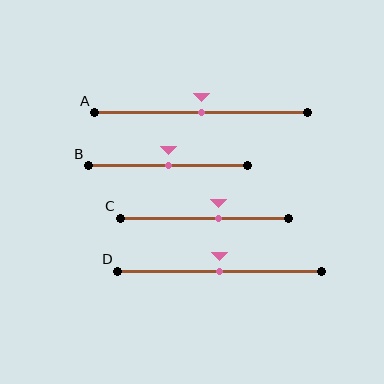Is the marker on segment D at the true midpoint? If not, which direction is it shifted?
Yes, the marker on segment D is at the true midpoint.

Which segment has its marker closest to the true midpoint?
Segment A has its marker closest to the true midpoint.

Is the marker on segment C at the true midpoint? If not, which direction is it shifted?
No, the marker on segment C is shifted to the right by about 8% of the segment length.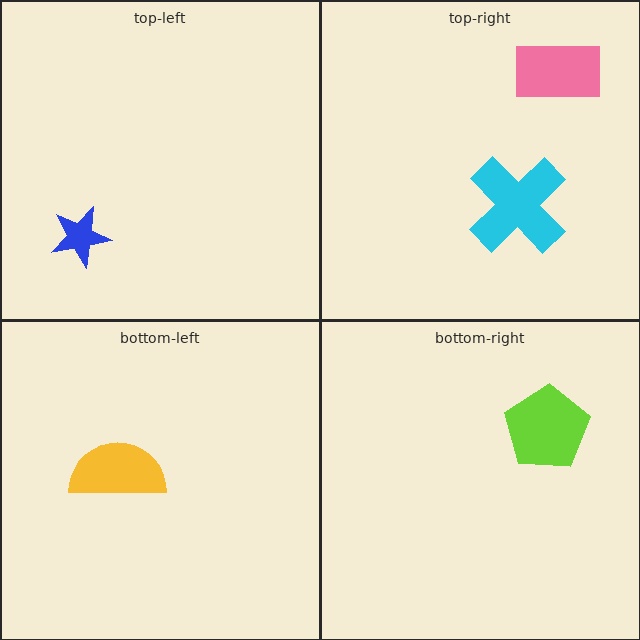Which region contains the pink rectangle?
The top-right region.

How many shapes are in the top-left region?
1.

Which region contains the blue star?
The top-left region.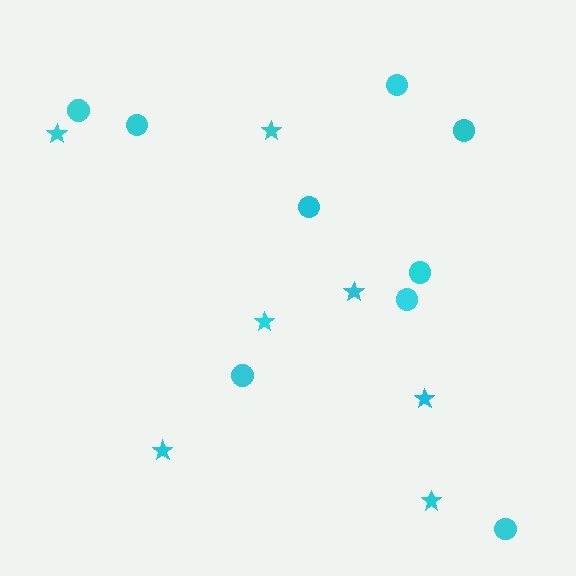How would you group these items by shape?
There are 2 groups: one group of stars (7) and one group of circles (9).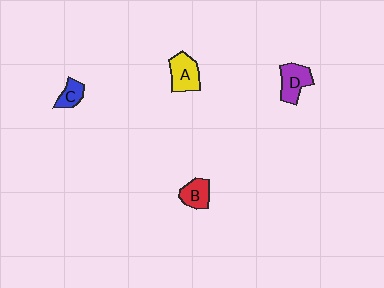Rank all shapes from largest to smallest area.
From largest to smallest: A (yellow), D (purple), B (red), C (blue).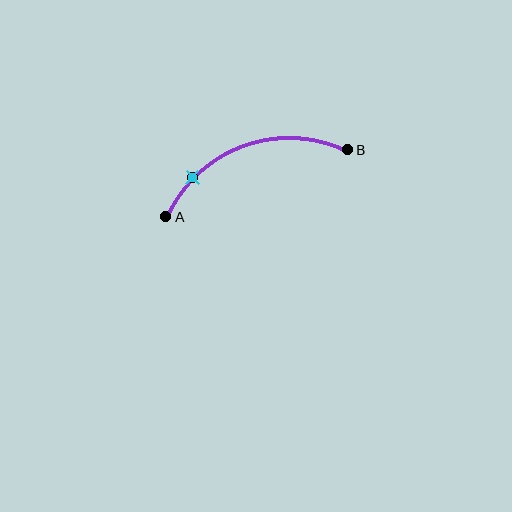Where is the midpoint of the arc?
The arc midpoint is the point on the curve farthest from the straight line joining A and B. It sits above that line.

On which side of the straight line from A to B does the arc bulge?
The arc bulges above the straight line connecting A and B.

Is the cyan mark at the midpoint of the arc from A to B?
No. The cyan mark lies on the arc but is closer to endpoint A. The arc midpoint would be at the point on the curve equidistant along the arc from both A and B.